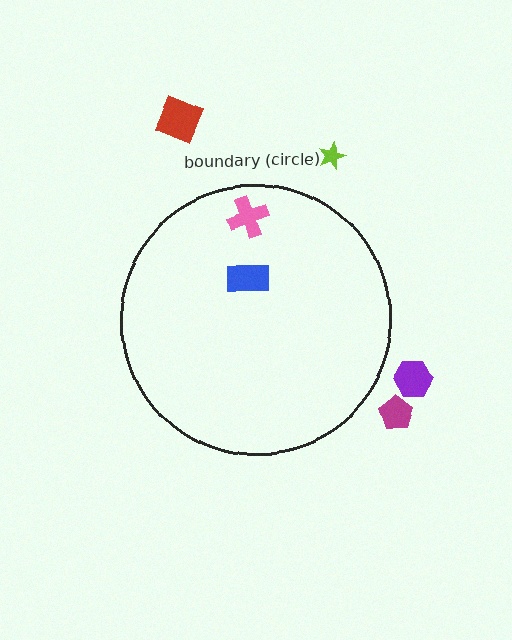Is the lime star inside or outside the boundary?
Outside.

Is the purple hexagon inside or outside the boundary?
Outside.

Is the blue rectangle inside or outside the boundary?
Inside.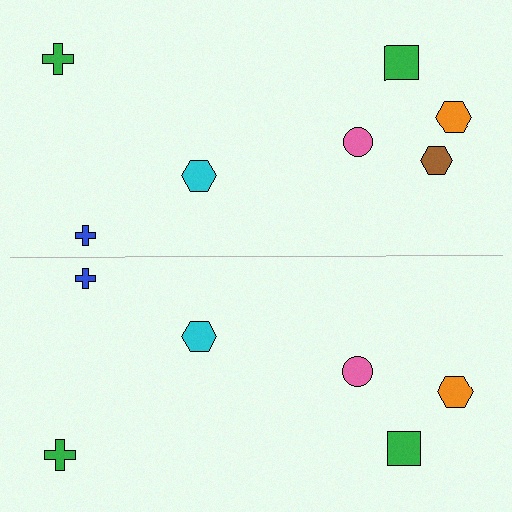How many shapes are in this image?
There are 13 shapes in this image.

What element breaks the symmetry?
A brown hexagon is missing from the bottom side.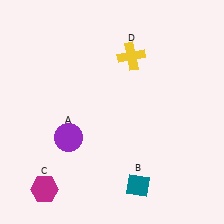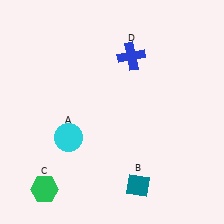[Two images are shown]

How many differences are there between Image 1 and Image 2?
There are 3 differences between the two images.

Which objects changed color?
A changed from purple to cyan. C changed from magenta to green. D changed from yellow to blue.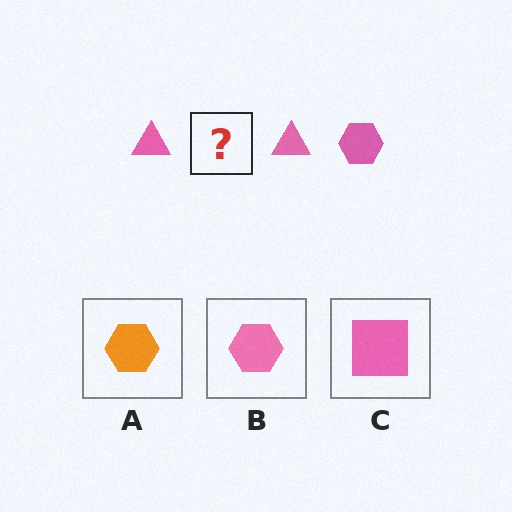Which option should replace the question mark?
Option B.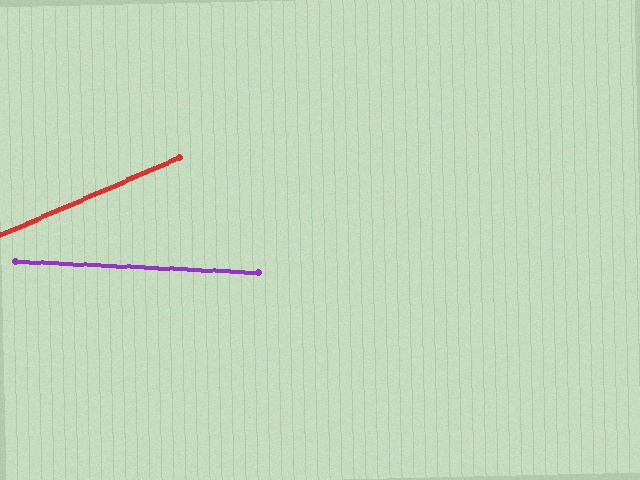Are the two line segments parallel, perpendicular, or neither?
Neither parallel nor perpendicular — they differ by about 26°.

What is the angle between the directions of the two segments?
Approximately 26 degrees.